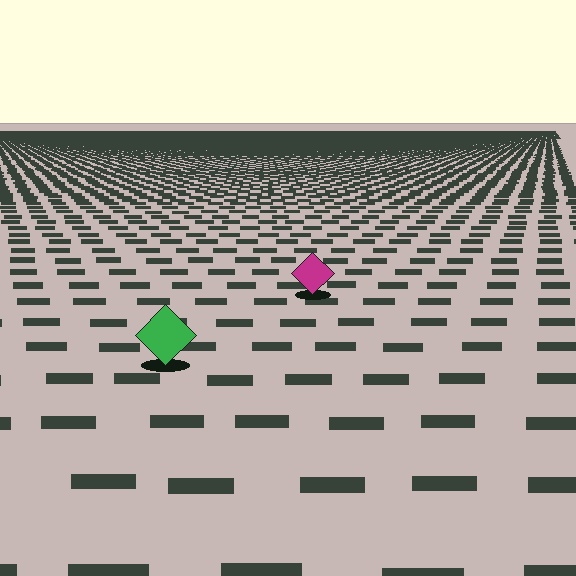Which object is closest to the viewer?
The green diamond is closest. The texture marks near it are larger and more spread out.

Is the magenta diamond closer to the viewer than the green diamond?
No. The green diamond is closer — you can tell from the texture gradient: the ground texture is coarser near it.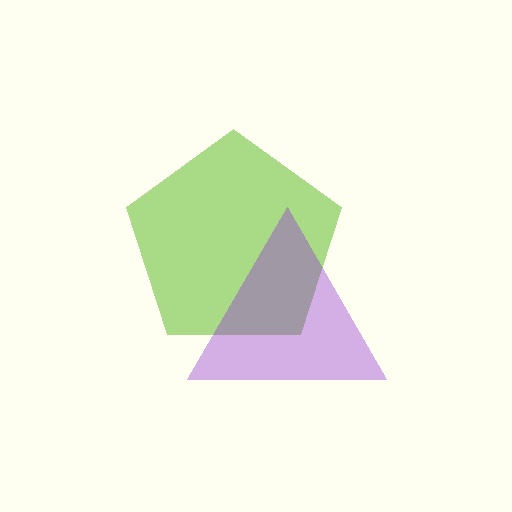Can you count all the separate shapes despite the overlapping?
Yes, there are 2 separate shapes.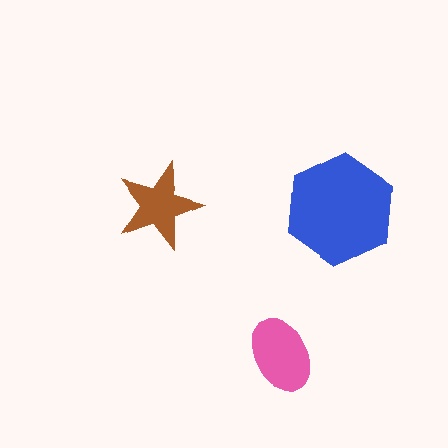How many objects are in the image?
There are 3 objects in the image.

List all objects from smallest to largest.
The brown star, the pink ellipse, the blue hexagon.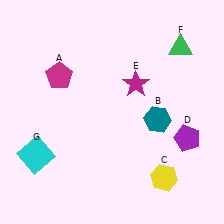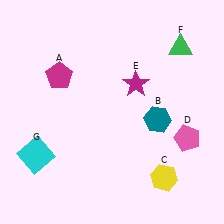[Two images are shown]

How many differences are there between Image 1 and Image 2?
There is 1 difference between the two images.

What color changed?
The pentagon (D) changed from purple in Image 1 to pink in Image 2.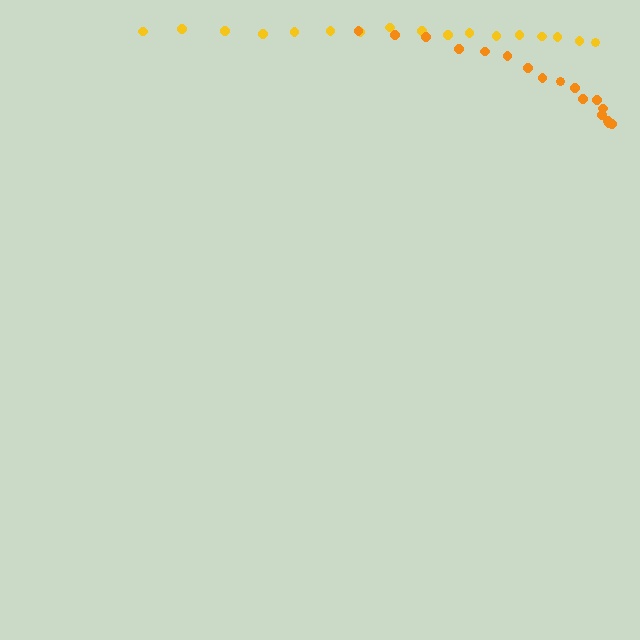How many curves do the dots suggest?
There are 2 distinct paths.